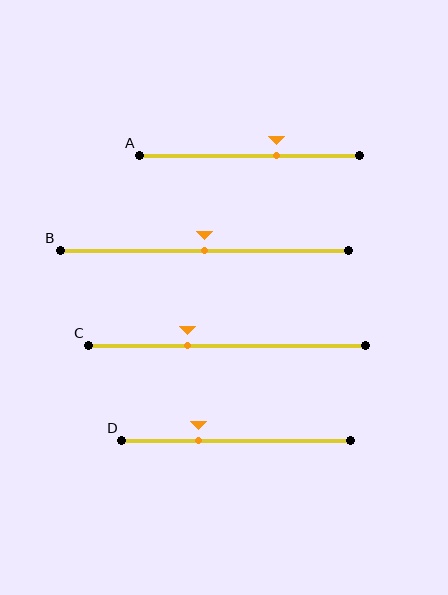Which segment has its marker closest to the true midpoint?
Segment B has its marker closest to the true midpoint.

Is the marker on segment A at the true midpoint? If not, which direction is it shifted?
No, the marker on segment A is shifted to the right by about 12% of the segment length.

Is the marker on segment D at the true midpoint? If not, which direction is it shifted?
No, the marker on segment D is shifted to the left by about 16% of the segment length.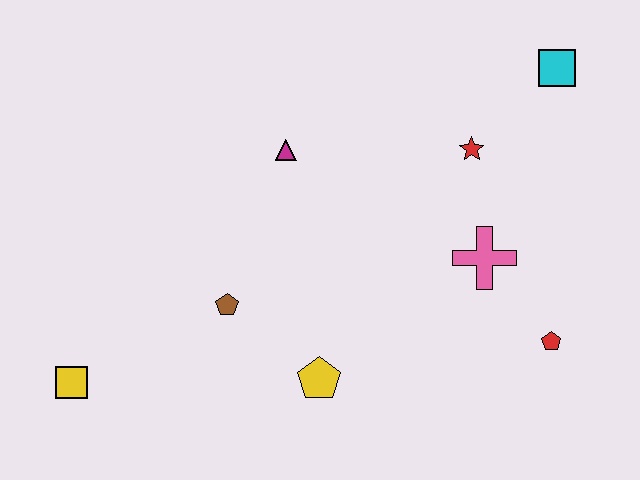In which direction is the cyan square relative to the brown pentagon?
The cyan square is to the right of the brown pentagon.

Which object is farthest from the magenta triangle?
The red pentagon is farthest from the magenta triangle.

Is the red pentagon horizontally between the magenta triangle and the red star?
No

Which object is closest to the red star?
The pink cross is closest to the red star.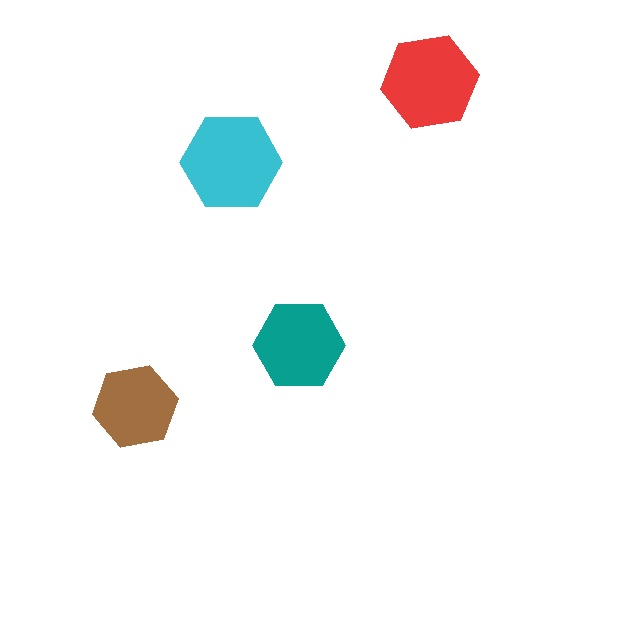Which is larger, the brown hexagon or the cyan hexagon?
The cyan one.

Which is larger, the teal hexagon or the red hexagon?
The red one.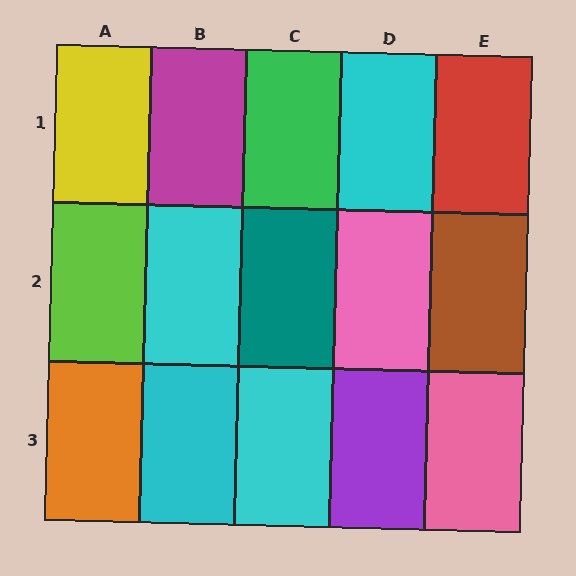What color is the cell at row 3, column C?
Cyan.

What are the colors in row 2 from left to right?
Lime, cyan, teal, pink, brown.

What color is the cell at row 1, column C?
Green.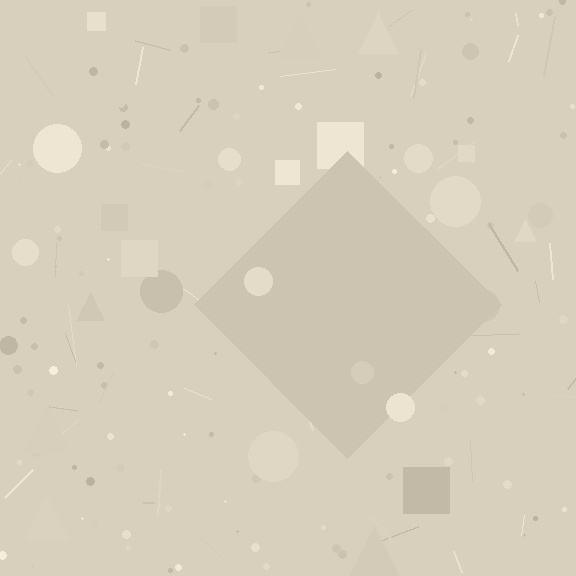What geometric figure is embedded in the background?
A diamond is embedded in the background.